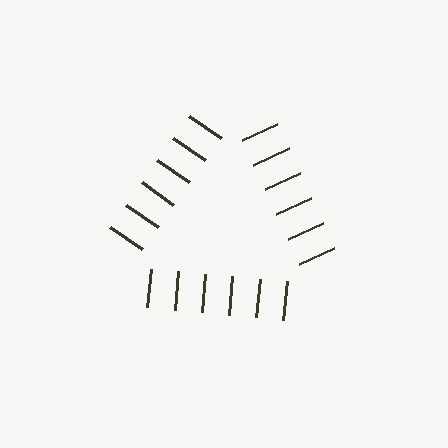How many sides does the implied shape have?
3 sides — the line-ends trace a triangle.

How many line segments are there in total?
18 — 6 along each of the 3 edges.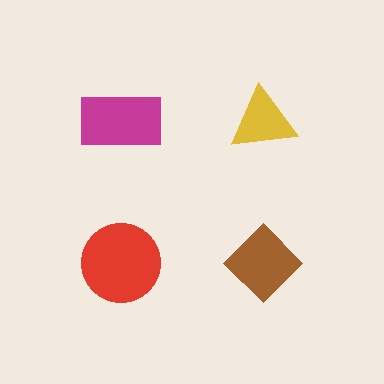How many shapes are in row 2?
2 shapes.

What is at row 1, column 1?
A magenta rectangle.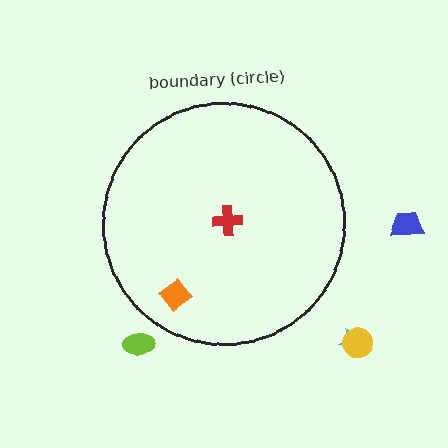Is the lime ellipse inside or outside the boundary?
Outside.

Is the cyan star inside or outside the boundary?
Outside.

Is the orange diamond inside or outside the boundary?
Inside.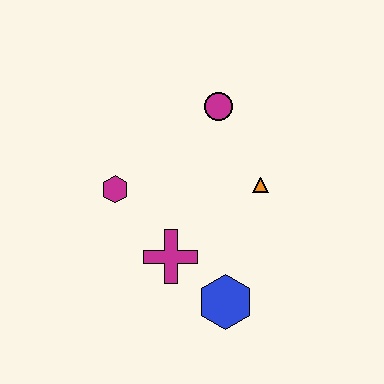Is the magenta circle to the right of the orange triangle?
No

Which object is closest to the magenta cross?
The blue hexagon is closest to the magenta cross.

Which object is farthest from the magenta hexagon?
The blue hexagon is farthest from the magenta hexagon.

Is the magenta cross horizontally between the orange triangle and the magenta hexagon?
Yes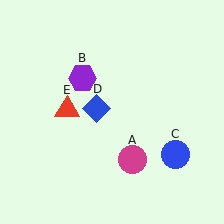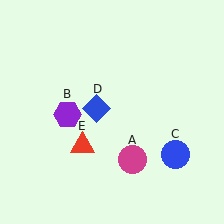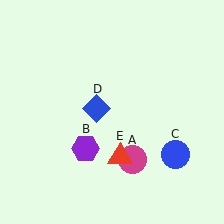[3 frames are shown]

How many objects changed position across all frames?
2 objects changed position: purple hexagon (object B), red triangle (object E).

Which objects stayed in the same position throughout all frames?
Magenta circle (object A) and blue circle (object C) and blue diamond (object D) remained stationary.